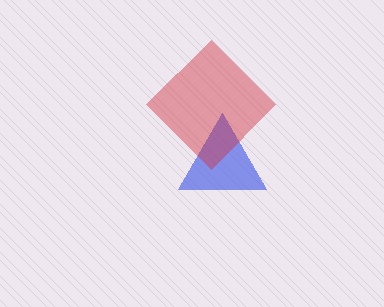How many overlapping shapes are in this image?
There are 2 overlapping shapes in the image.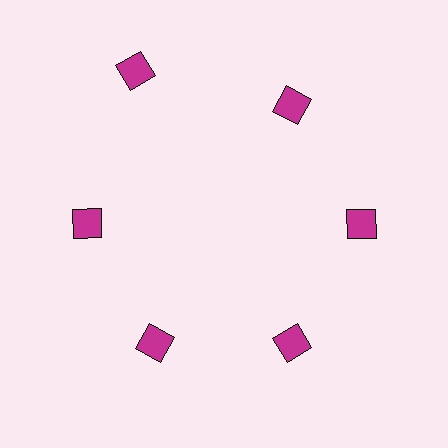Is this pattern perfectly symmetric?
No. The 6 magenta squares are arranged in a ring, but one element near the 11 o'clock position is pushed outward from the center, breaking the 6-fold rotational symmetry.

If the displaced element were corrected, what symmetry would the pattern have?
It would have 6-fold rotational symmetry — the pattern would map onto itself every 60 degrees.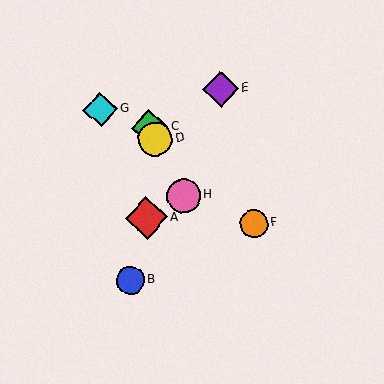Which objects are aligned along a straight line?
Objects C, D, H are aligned along a straight line.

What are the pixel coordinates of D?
Object D is at (155, 139).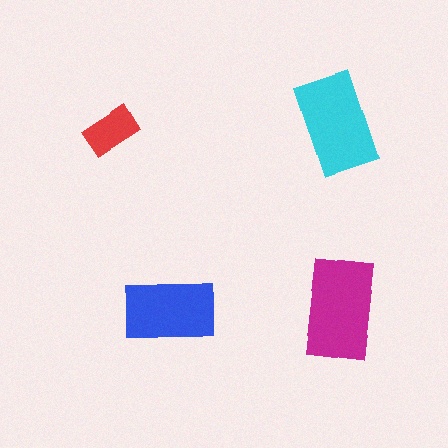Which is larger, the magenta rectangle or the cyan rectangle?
The magenta one.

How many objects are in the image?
There are 4 objects in the image.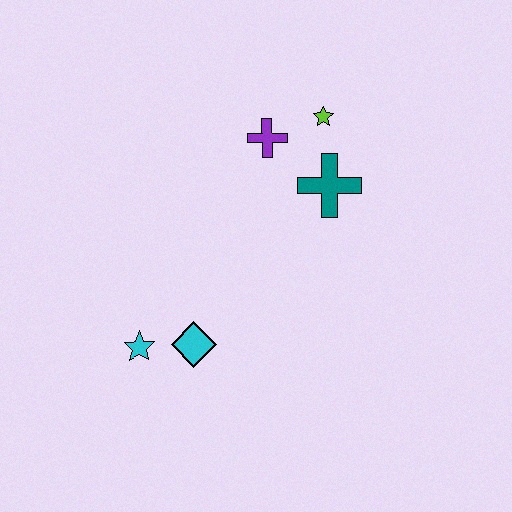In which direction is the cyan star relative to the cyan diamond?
The cyan star is to the left of the cyan diamond.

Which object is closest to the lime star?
The purple cross is closest to the lime star.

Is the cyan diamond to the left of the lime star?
Yes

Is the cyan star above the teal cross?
No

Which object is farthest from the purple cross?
The cyan star is farthest from the purple cross.